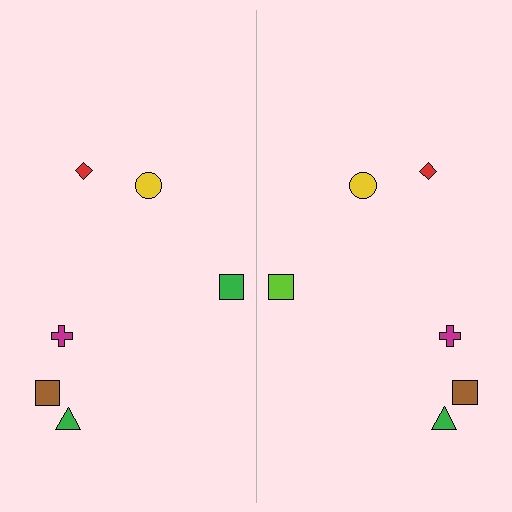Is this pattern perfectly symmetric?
No, the pattern is not perfectly symmetric. The lime square on the right side breaks the symmetry — its mirror counterpart is green.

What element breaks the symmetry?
The lime square on the right side breaks the symmetry — its mirror counterpart is green.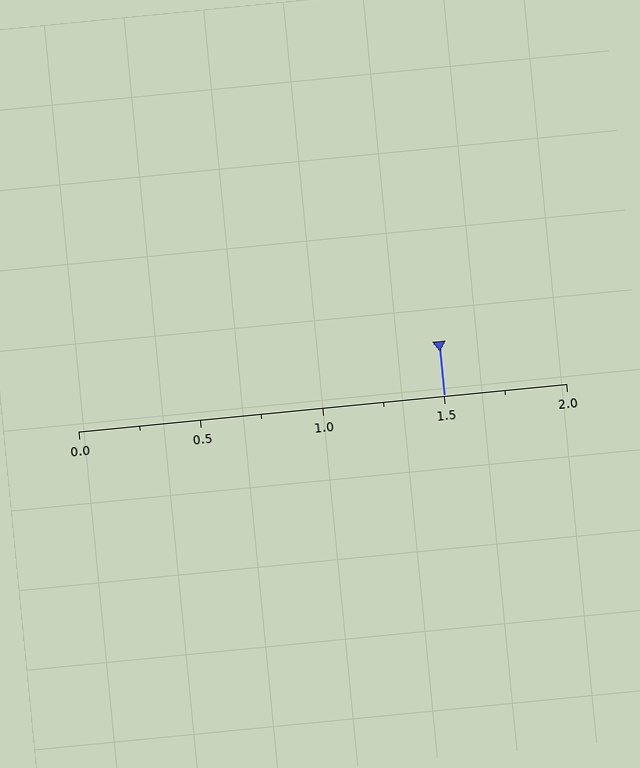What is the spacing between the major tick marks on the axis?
The major ticks are spaced 0.5 apart.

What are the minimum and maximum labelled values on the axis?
The axis runs from 0.0 to 2.0.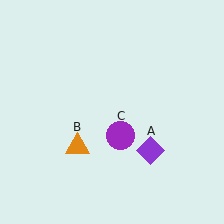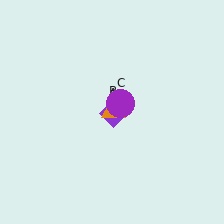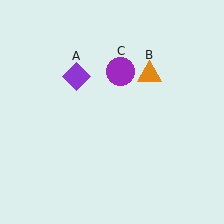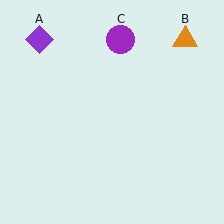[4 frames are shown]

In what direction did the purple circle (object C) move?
The purple circle (object C) moved up.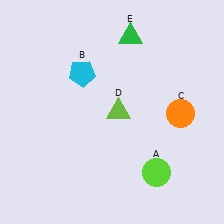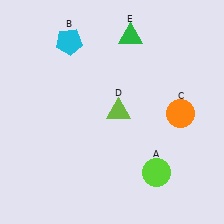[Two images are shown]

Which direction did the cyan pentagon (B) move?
The cyan pentagon (B) moved up.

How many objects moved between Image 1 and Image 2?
1 object moved between the two images.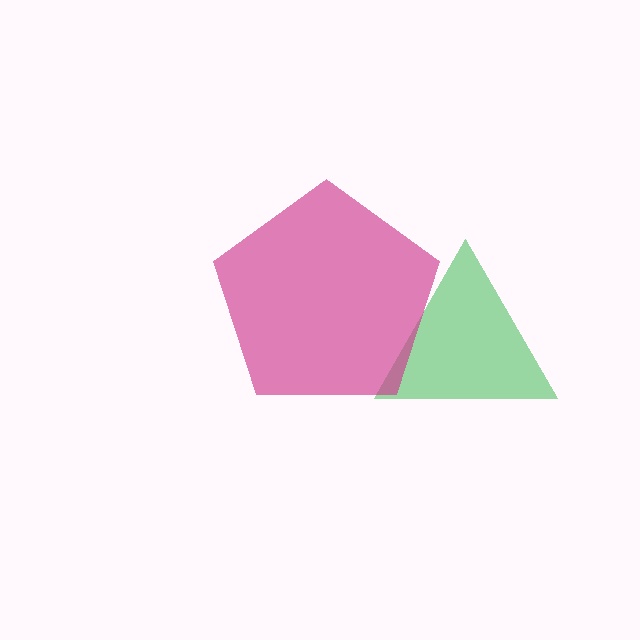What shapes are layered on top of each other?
The layered shapes are: a green triangle, a magenta pentagon.